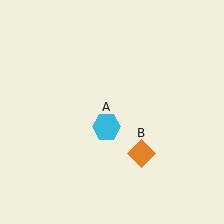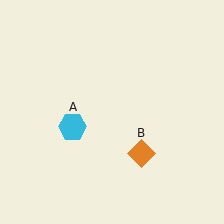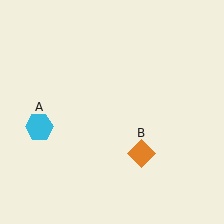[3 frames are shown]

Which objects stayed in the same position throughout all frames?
Orange diamond (object B) remained stationary.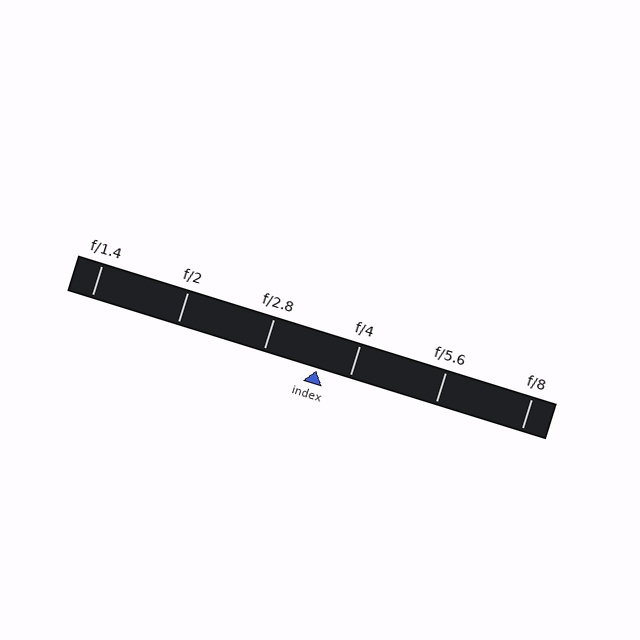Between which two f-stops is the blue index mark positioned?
The index mark is between f/2.8 and f/4.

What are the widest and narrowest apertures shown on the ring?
The widest aperture shown is f/1.4 and the narrowest is f/8.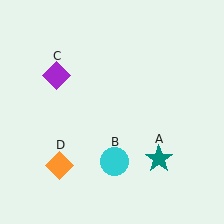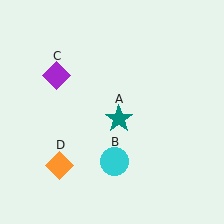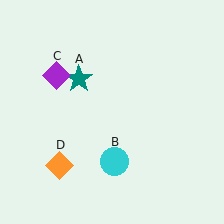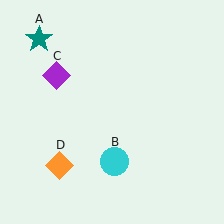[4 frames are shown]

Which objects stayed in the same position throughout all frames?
Cyan circle (object B) and purple diamond (object C) and orange diamond (object D) remained stationary.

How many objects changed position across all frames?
1 object changed position: teal star (object A).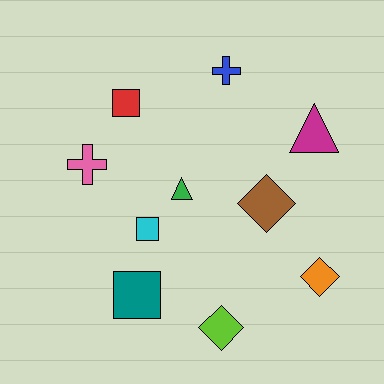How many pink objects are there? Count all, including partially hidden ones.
There is 1 pink object.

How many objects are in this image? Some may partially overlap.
There are 10 objects.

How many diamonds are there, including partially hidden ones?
There are 3 diamonds.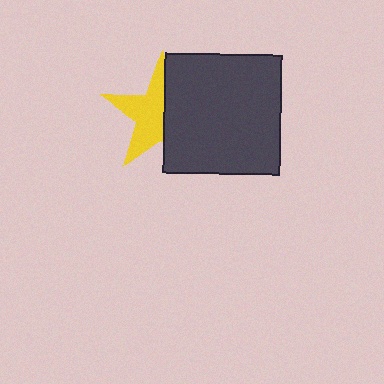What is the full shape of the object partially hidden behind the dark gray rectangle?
The partially hidden object is a yellow star.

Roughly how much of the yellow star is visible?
About half of it is visible (roughly 53%).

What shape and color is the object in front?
The object in front is a dark gray rectangle.